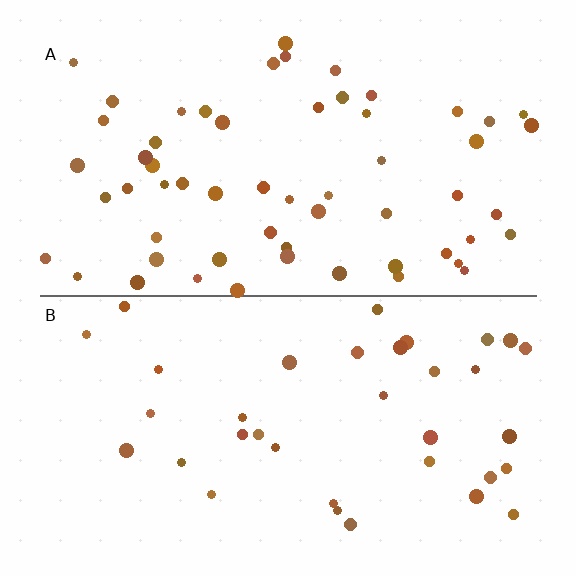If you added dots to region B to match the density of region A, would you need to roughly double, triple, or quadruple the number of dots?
Approximately double.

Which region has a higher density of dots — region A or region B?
A (the top).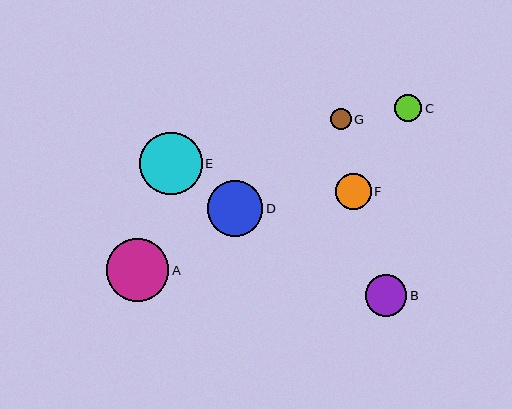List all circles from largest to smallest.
From largest to smallest: A, E, D, B, F, C, G.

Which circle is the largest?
Circle A is the largest with a size of approximately 62 pixels.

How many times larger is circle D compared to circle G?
Circle D is approximately 2.7 times the size of circle G.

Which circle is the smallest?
Circle G is the smallest with a size of approximately 21 pixels.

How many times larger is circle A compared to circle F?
Circle A is approximately 1.8 times the size of circle F.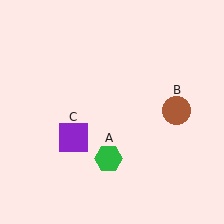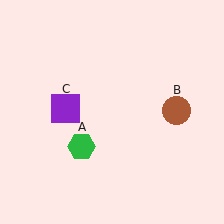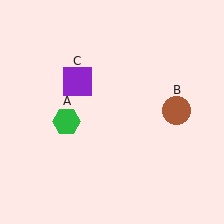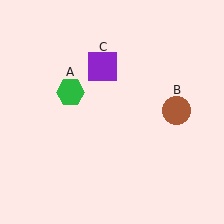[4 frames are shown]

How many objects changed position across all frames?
2 objects changed position: green hexagon (object A), purple square (object C).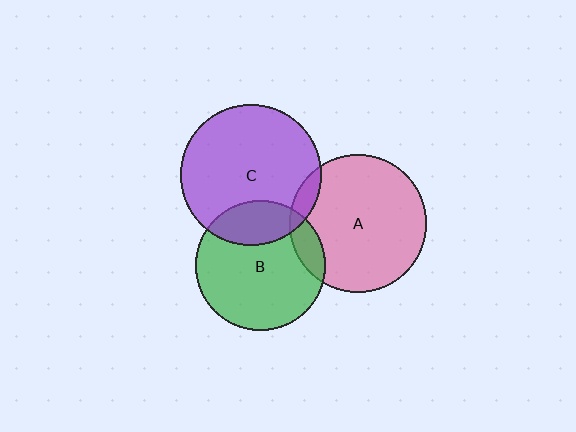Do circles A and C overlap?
Yes.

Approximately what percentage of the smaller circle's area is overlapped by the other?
Approximately 10%.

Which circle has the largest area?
Circle C (purple).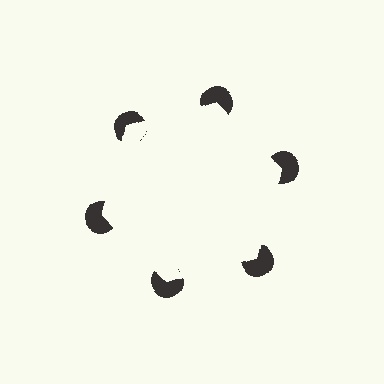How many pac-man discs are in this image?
There are 6 — one at each vertex of the illusory hexagon.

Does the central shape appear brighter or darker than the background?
It typically appears slightly brighter than the background, even though no actual brightness change is drawn.